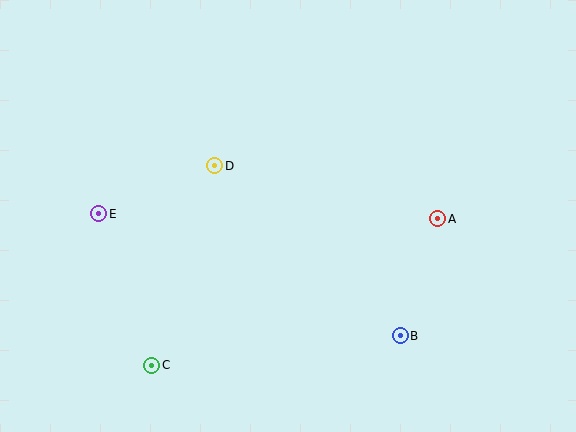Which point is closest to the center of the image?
Point D at (215, 166) is closest to the center.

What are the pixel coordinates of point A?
Point A is at (438, 219).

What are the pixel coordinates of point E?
Point E is at (99, 214).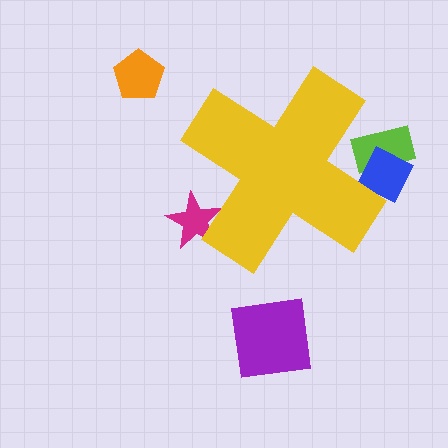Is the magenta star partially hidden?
Yes, the magenta star is partially hidden behind the yellow cross.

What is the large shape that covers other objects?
A yellow cross.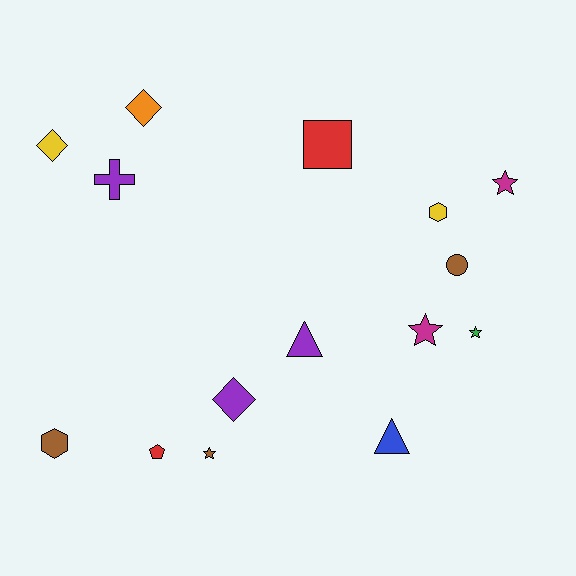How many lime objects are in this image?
There are no lime objects.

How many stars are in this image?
There are 4 stars.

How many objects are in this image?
There are 15 objects.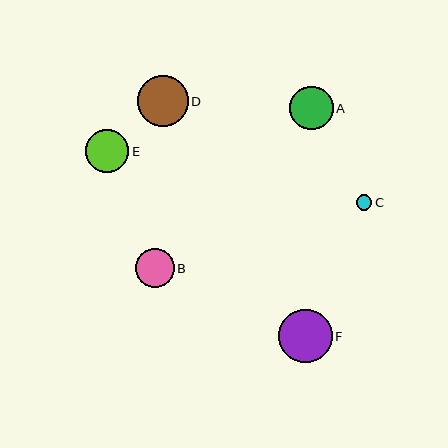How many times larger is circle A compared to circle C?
Circle A is approximately 2.8 times the size of circle C.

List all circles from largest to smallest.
From largest to smallest: F, D, A, E, B, C.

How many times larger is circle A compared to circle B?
Circle A is approximately 1.1 times the size of circle B.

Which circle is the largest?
Circle F is the largest with a size of approximately 53 pixels.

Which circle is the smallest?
Circle C is the smallest with a size of approximately 16 pixels.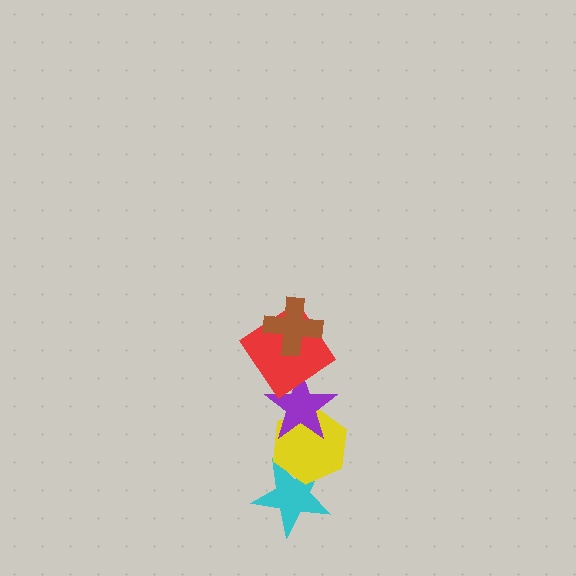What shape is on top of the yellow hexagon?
The purple star is on top of the yellow hexagon.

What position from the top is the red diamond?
The red diamond is 2nd from the top.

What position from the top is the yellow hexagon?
The yellow hexagon is 4th from the top.